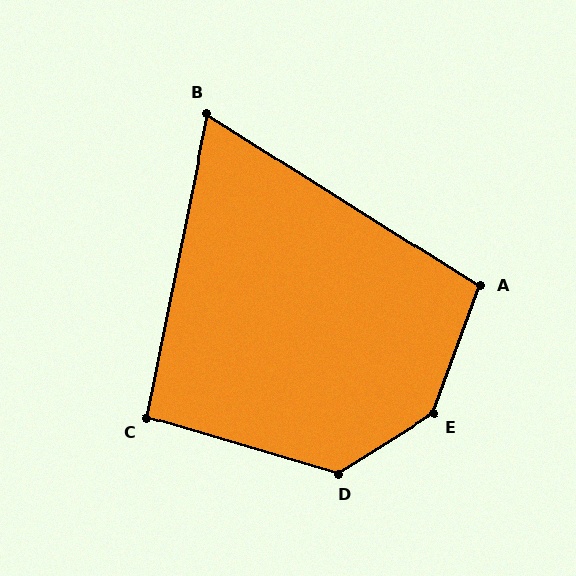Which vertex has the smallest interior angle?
B, at approximately 69 degrees.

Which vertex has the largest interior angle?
E, at approximately 142 degrees.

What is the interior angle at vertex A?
Approximately 102 degrees (obtuse).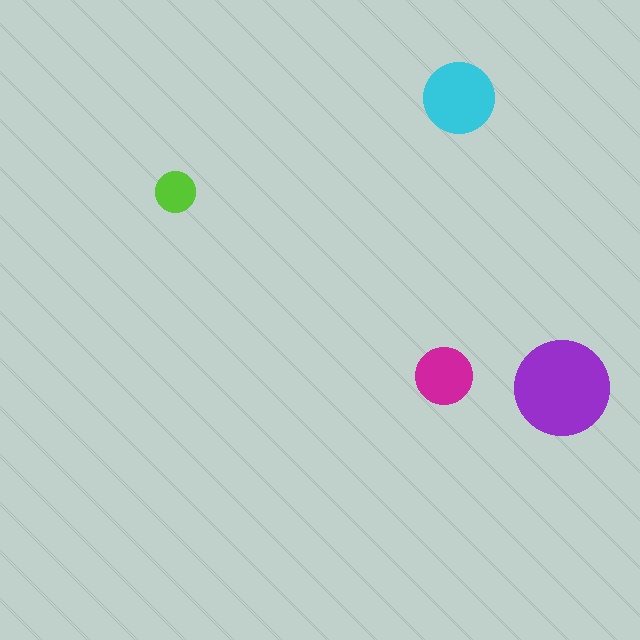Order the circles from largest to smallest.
the purple one, the cyan one, the magenta one, the lime one.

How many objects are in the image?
There are 4 objects in the image.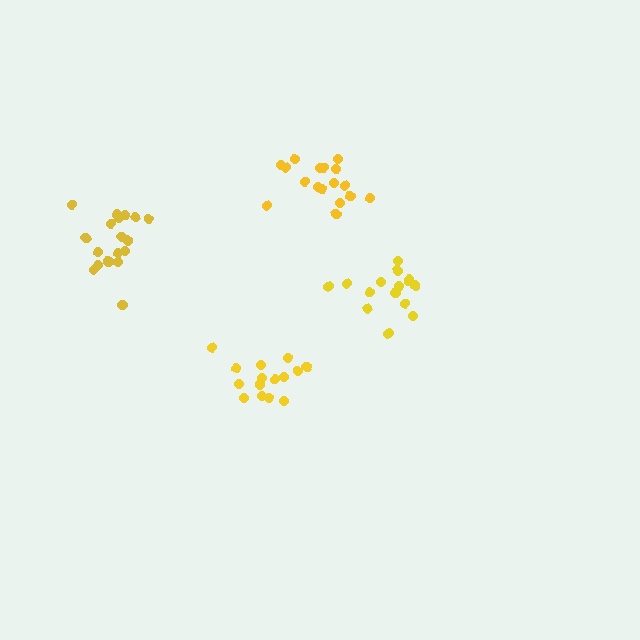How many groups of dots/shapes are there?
There are 4 groups.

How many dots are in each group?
Group 1: 15 dots, Group 2: 15 dots, Group 3: 17 dots, Group 4: 18 dots (65 total).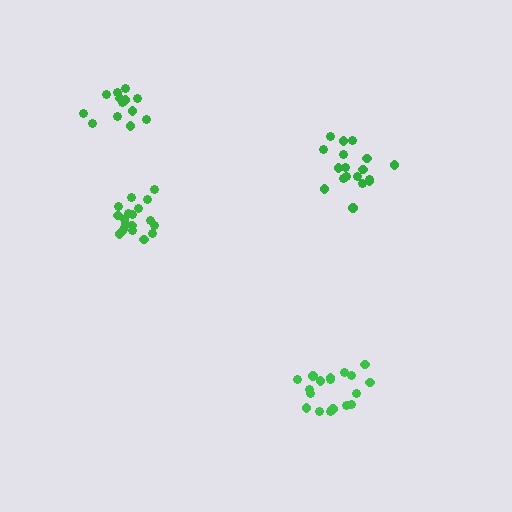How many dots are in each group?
Group 1: 18 dots, Group 2: 13 dots, Group 3: 19 dots, Group 4: 18 dots (68 total).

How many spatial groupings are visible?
There are 4 spatial groupings.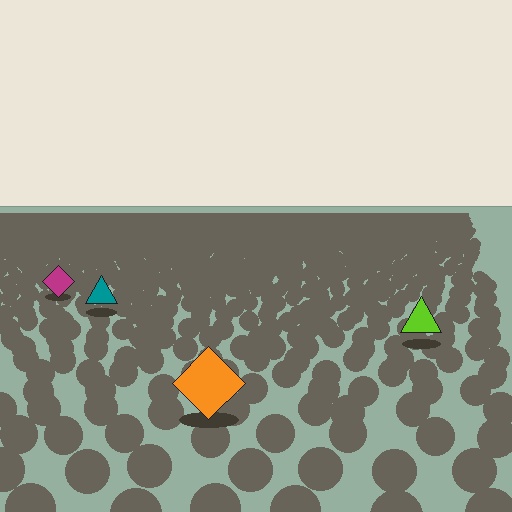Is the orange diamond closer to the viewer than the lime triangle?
Yes. The orange diamond is closer — you can tell from the texture gradient: the ground texture is coarser near it.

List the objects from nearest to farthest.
From nearest to farthest: the orange diamond, the lime triangle, the teal triangle, the magenta diamond.